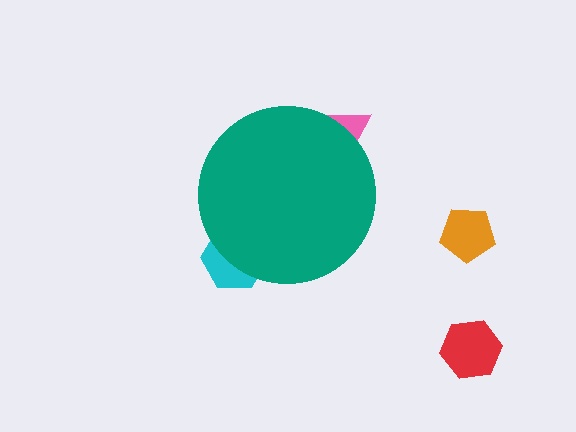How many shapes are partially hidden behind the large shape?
2 shapes are partially hidden.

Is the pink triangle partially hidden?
Yes, the pink triangle is partially hidden behind the teal circle.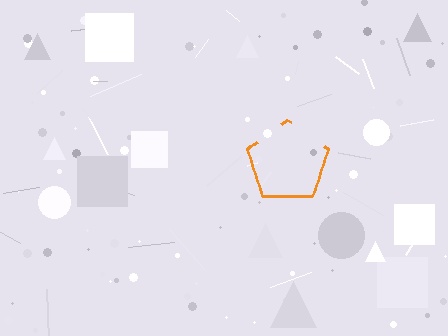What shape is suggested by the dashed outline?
The dashed outline suggests a pentagon.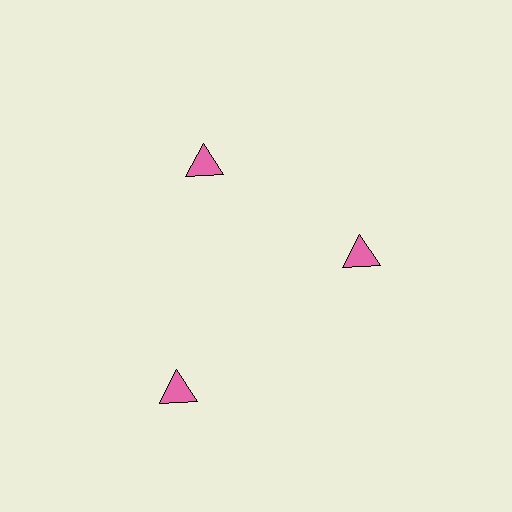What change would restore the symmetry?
The symmetry would be restored by moving it inward, back onto the ring so that all 3 triangles sit at equal angles and equal distance from the center.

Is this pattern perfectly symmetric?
No. The 3 pink triangles are arranged in a ring, but one element near the 7 o'clock position is pushed outward from the center, breaking the 3-fold rotational symmetry.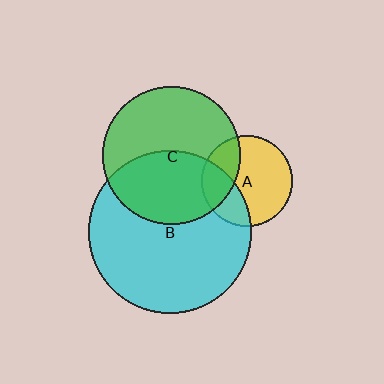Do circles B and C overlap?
Yes.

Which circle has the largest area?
Circle B (cyan).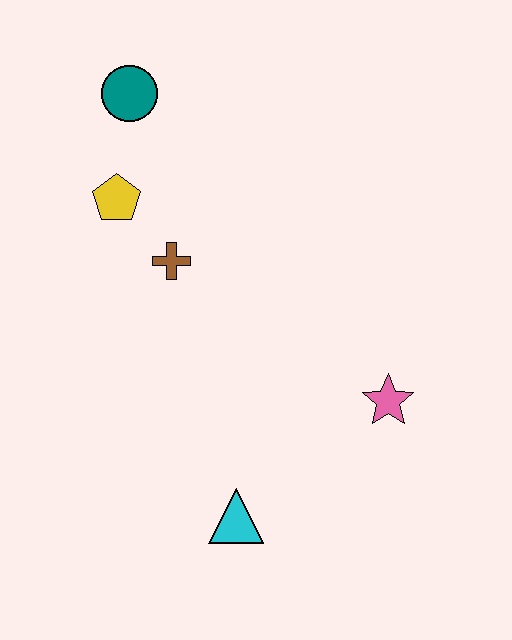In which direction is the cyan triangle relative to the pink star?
The cyan triangle is to the left of the pink star.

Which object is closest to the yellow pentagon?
The brown cross is closest to the yellow pentagon.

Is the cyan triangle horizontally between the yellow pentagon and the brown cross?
No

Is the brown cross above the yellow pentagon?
No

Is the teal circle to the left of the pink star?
Yes